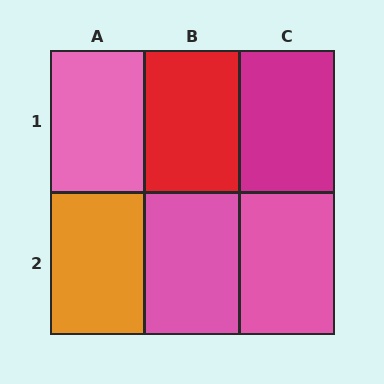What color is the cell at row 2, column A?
Orange.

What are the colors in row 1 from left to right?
Pink, red, magenta.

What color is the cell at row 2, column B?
Pink.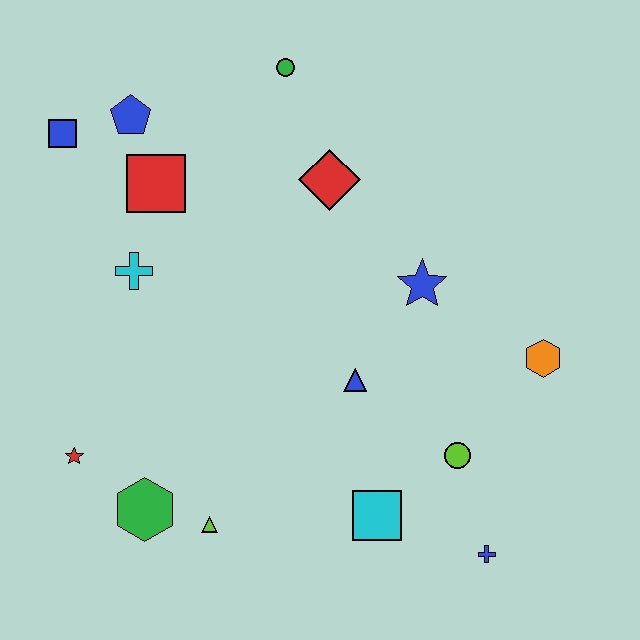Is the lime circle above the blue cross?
Yes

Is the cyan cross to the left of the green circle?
Yes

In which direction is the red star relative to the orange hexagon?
The red star is to the left of the orange hexagon.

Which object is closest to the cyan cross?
The red square is closest to the cyan cross.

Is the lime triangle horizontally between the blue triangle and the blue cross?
No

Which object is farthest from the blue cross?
The blue square is farthest from the blue cross.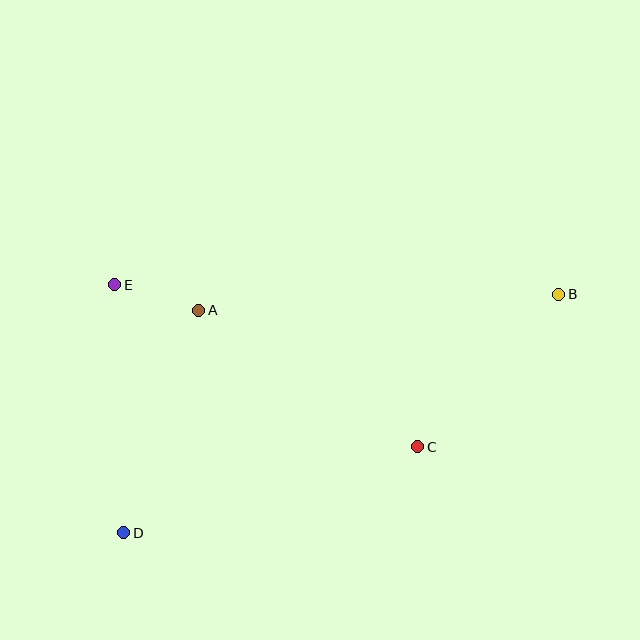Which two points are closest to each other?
Points A and E are closest to each other.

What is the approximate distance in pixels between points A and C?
The distance between A and C is approximately 258 pixels.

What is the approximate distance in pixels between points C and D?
The distance between C and D is approximately 306 pixels.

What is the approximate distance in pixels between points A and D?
The distance between A and D is approximately 235 pixels.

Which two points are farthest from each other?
Points B and D are farthest from each other.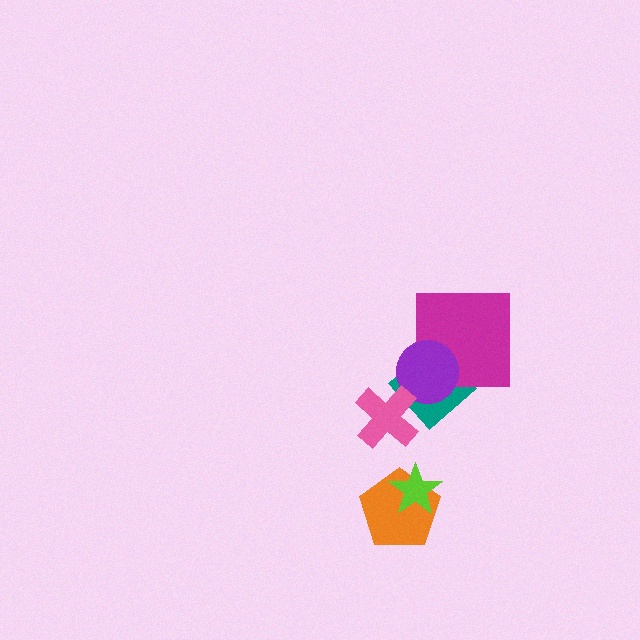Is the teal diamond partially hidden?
Yes, it is partially covered by another shape.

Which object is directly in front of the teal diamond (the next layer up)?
The magenta square is directly in front of the teal diamond.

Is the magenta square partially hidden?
Yes, it is partially covered by another shape.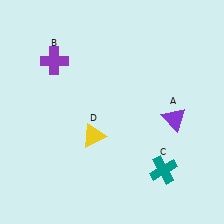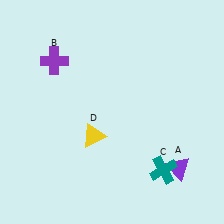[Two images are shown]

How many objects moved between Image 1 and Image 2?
1 object moved between the two images.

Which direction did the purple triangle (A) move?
The purple triangle (A) moved down.